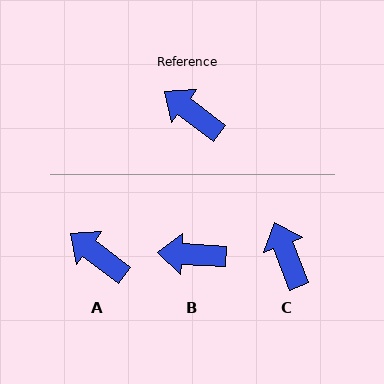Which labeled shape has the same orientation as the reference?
A.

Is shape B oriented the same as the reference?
No, it is off by about 34 degrees.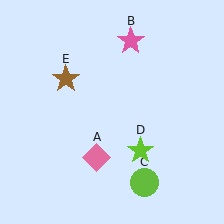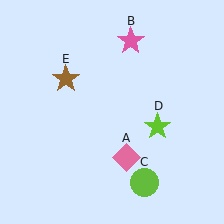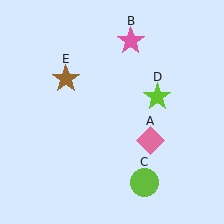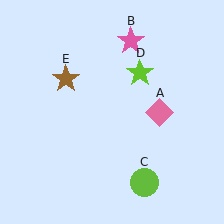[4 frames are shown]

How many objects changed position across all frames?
2 objects changed position: pink diamond (object A), lime star (object D).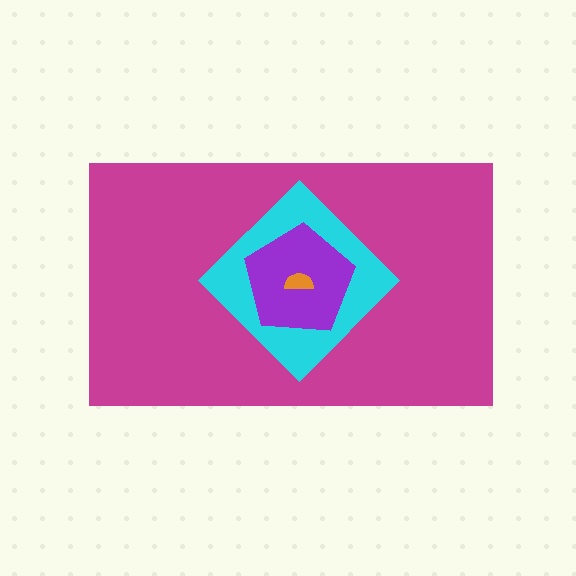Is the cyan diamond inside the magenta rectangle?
Yes.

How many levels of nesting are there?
4.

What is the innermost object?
The orange semicircle.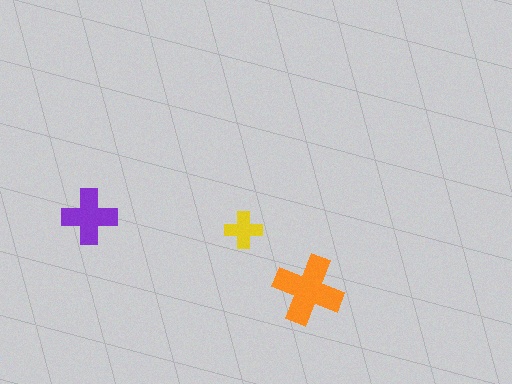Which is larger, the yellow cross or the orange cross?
The orange one.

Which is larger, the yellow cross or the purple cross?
The purple one.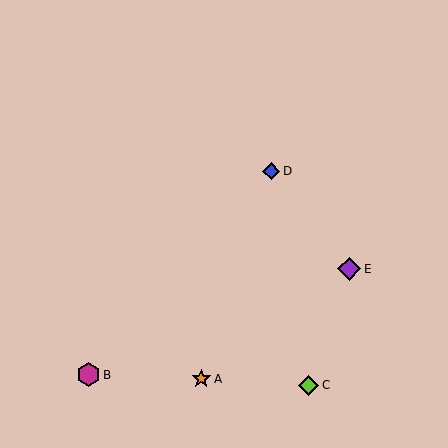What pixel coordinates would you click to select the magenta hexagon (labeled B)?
Click at (88, 375) to select the magenta hexagon B.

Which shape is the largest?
The magenta hexagon (labeled B) is the largest.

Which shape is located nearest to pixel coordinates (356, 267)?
The purple diamond (labeled E) at (349, 269) is nearest to that location.